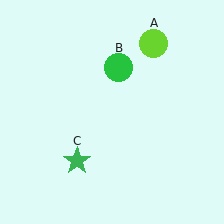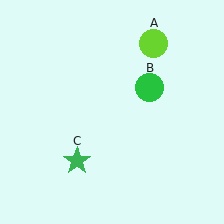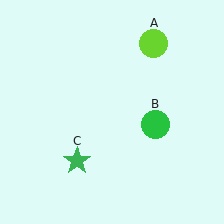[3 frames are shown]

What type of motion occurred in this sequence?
The green circle (object B) rotated clockwise around the center of the scene.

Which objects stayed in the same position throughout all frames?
Lime circle (object A) and green star (object C) remained stationary.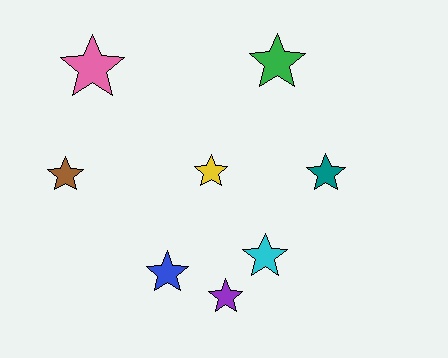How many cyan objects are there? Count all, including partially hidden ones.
There is 1 cyan object.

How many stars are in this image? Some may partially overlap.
There are 8 stars.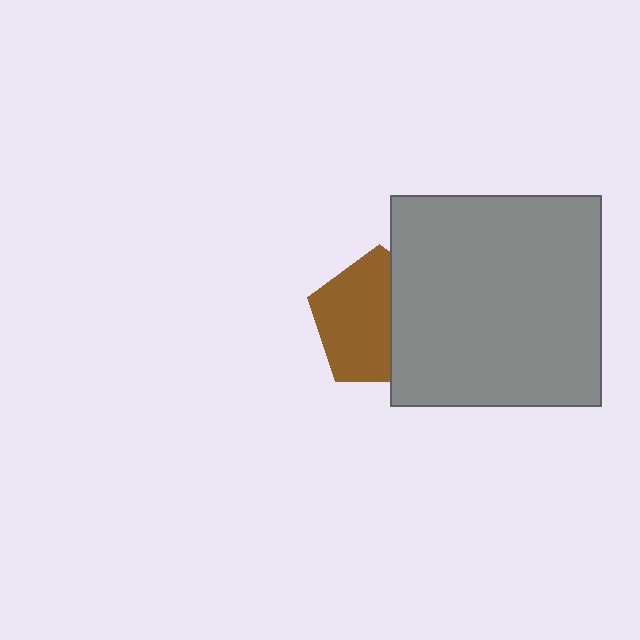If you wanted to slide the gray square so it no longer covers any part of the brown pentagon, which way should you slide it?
Slide it right — that is the most direct way to separate the two shapes.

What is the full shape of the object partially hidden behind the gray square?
The partially hidden object is a brown pentagon.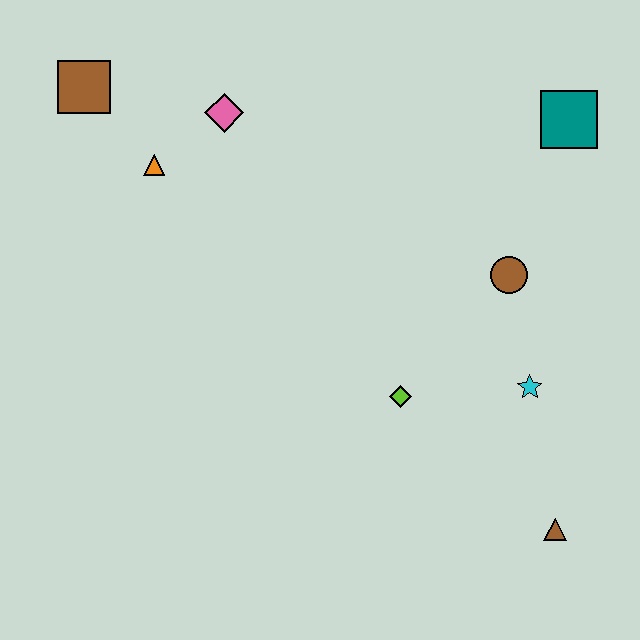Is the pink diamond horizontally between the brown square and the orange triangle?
No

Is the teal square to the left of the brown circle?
No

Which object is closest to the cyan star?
The brown circle is closest to the cyan star.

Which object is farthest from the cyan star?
The brown square is farthest from the cyan star.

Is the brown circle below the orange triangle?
Yes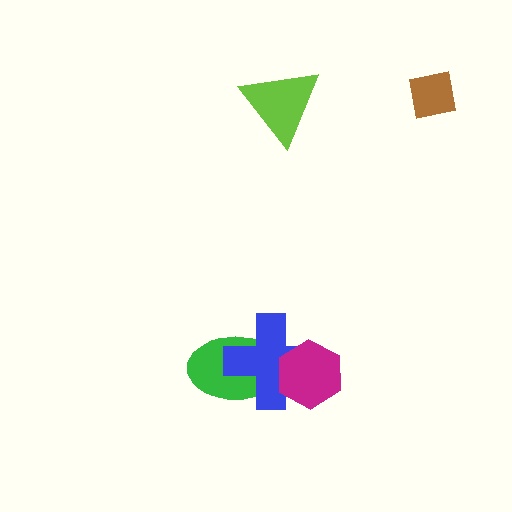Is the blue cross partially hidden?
Yes, it is partially covered by another shape.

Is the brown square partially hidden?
No, no other shape covers it.